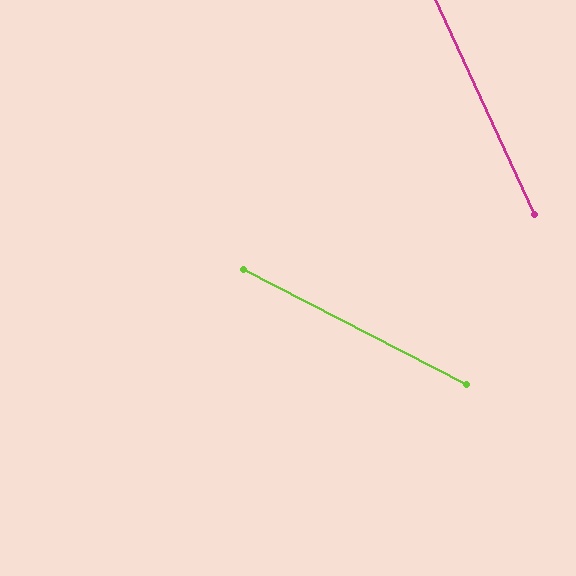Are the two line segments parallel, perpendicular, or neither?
Neither parallel nor perpendicular — they differ by about 38°.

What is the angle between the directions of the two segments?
Approximately 38 degrees.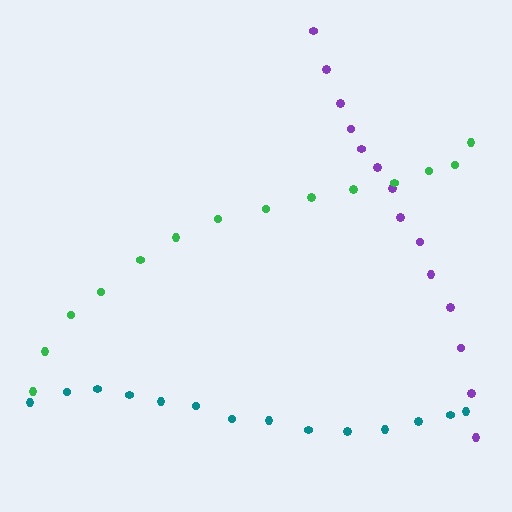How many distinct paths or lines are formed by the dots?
There are 3 distinct paths.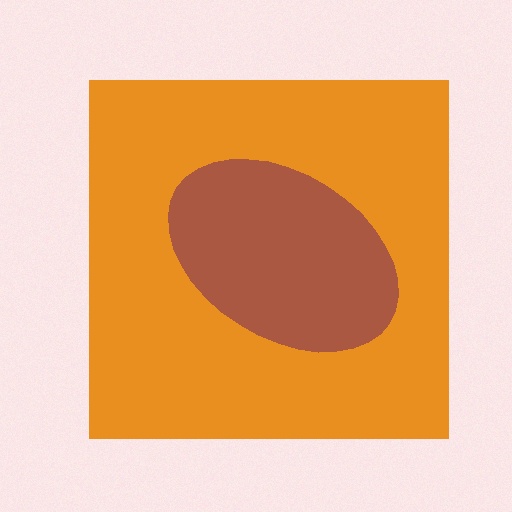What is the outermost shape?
The orange square.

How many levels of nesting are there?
2.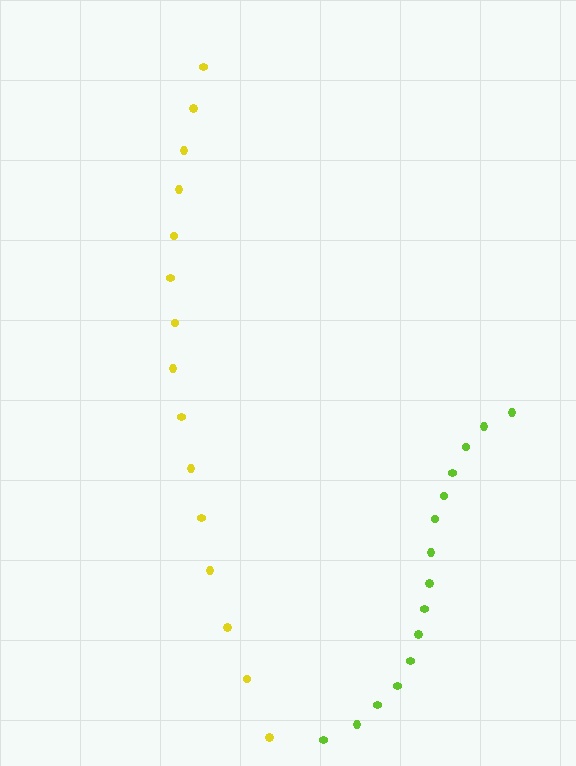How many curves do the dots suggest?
There are 2 distinct paths.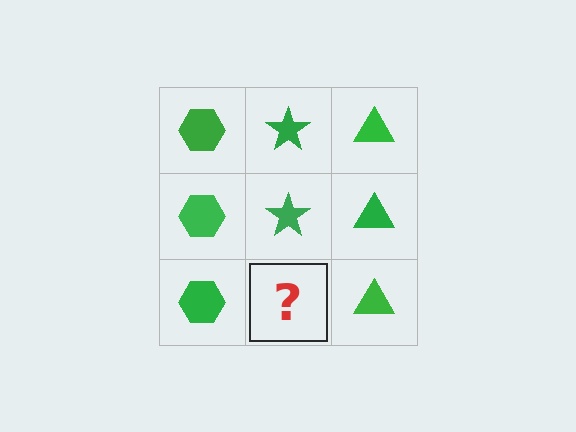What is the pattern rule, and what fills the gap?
The rule is that each column has a consistent shape. The gap should be filled with a green star.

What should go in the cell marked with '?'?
The missing cell should contain a green star.